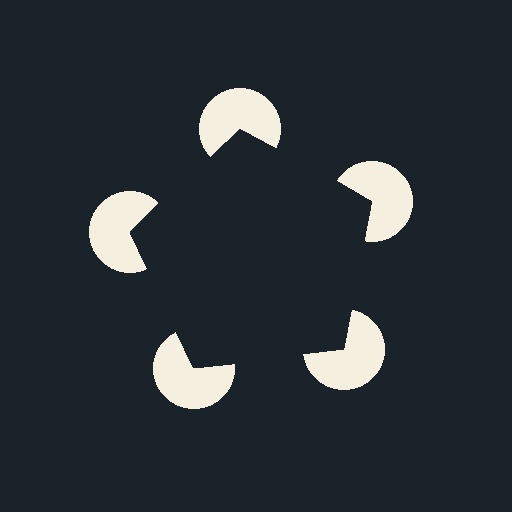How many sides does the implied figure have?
5 sides.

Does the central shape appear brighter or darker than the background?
It typically appears slightly darker than the background, even though no actual brightness change is drawn.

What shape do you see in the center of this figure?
An illusory pentagon — its edges are inferred from the aligned wedge cuts in the pac-man discs, not physically drawn.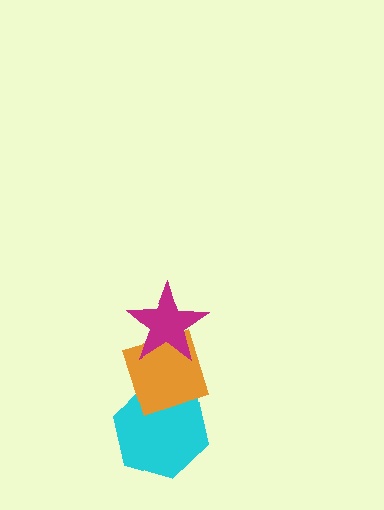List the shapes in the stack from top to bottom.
From top to bottom: the magenta star, the orange diamond, the cyan hexagon.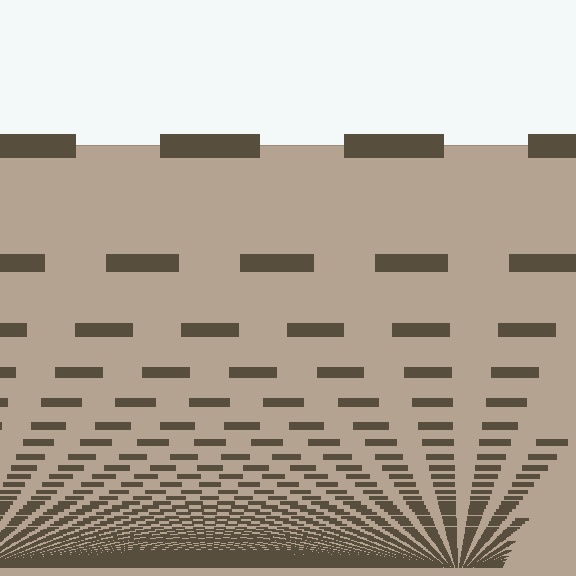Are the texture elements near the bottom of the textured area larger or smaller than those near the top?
Smaller. The gradient is inverted — elements near the bottom are smaller and denser.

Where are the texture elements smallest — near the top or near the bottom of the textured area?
Near the bottom.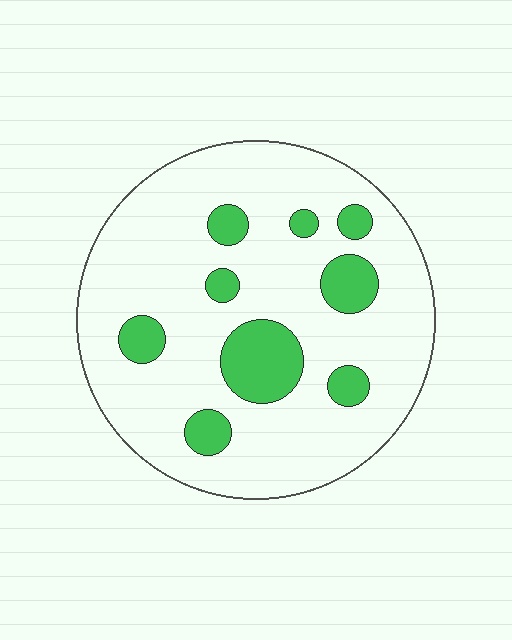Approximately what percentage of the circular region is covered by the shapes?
Approximately 15%.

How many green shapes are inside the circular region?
9.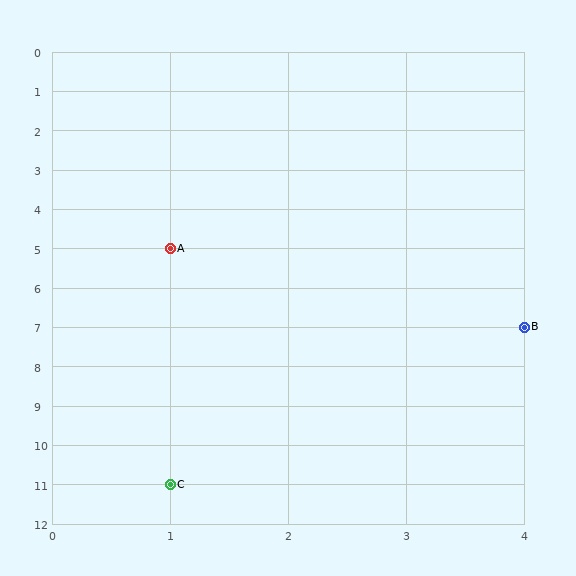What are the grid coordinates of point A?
Point A is at grid coordinates (1, 5).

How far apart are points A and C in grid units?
Points A and C are 6 rows apart.